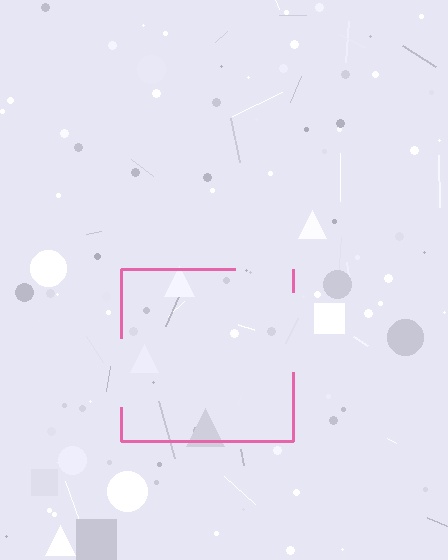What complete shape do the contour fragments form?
The contour fragments form a square.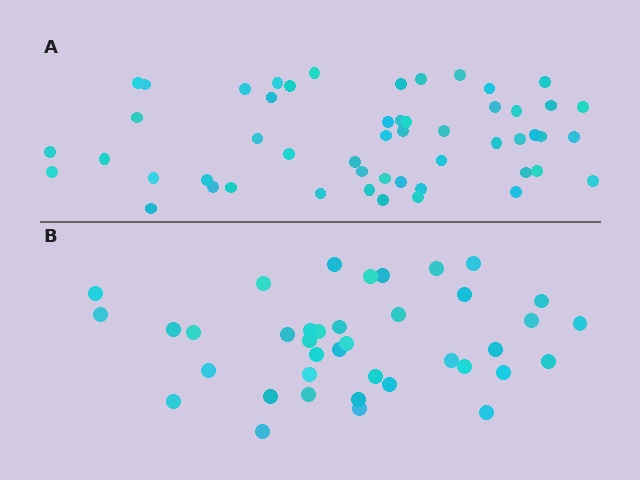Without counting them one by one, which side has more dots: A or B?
Region A (the top region) has more dots.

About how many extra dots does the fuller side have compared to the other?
Region A has approximately 15 more dots than region B.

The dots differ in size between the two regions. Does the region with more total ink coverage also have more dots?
No. Region B has more total ink coverage because its dots are larger, but region A actually contains more individual dots. Total area can be misleading — the number of items is what matters here.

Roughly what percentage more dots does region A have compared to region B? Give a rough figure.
About 35% more.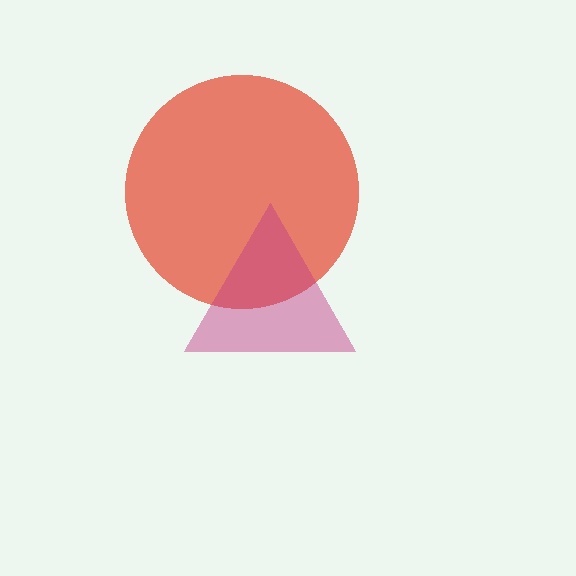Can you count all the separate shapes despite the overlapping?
Yes, there are 2 separate shapes.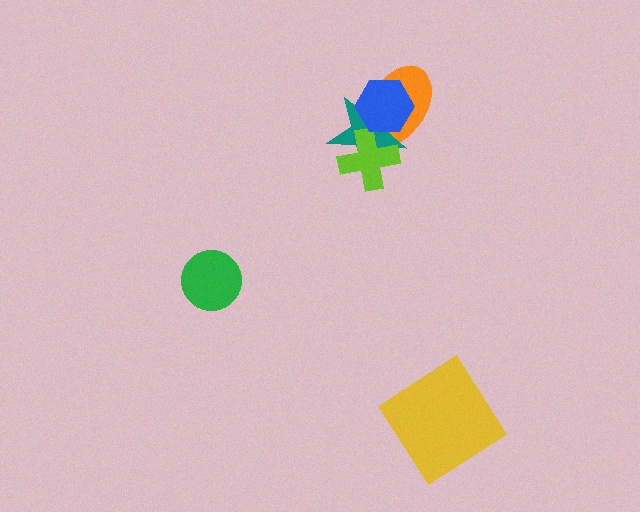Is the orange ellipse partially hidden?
Yes, it is partially covered by another shape.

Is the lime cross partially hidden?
No, no other shape covers it.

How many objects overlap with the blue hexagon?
2 objects overlap with the blue hexagon.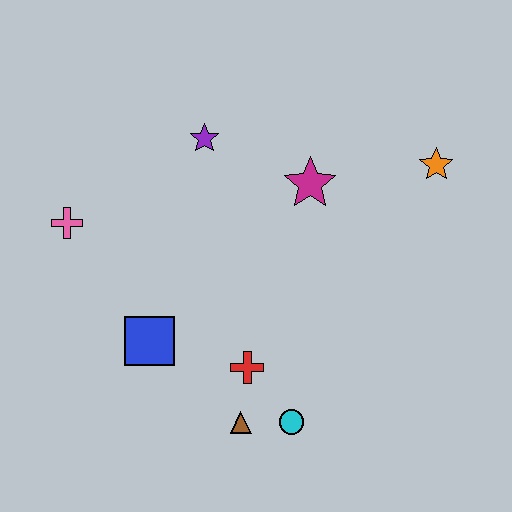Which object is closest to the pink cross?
The blue square is closest to the pink cross.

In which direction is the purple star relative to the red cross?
The purple star is above the red cross.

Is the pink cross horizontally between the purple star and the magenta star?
No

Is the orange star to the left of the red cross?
No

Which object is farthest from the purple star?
The cyan circle is farthest from the purple star.